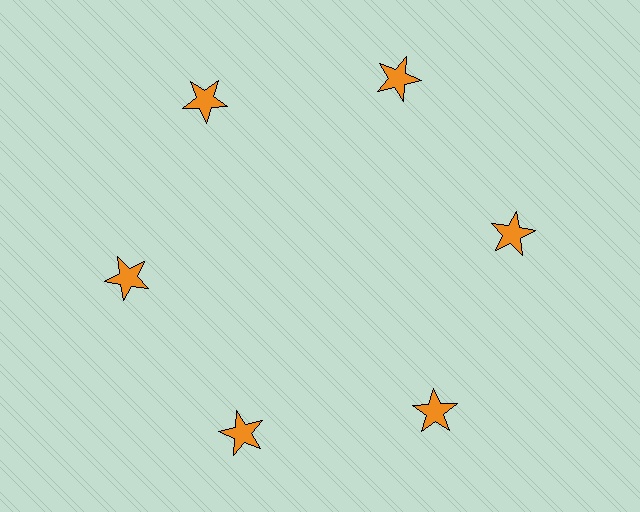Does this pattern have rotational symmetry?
Yes, this pattern has 6-fold rotational symmetry. It looks the same after rotating 60 degrees around the center.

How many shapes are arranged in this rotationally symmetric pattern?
There are 6 shapes, arranged in 6 groups of 1.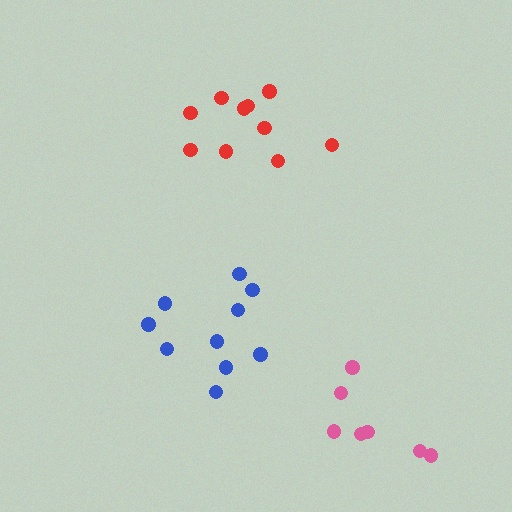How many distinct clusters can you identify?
There are 3 distinct clusters.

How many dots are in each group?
Group 1: 10 dots, Group 2: 10 dots, Group 3: 7 dots (27 total).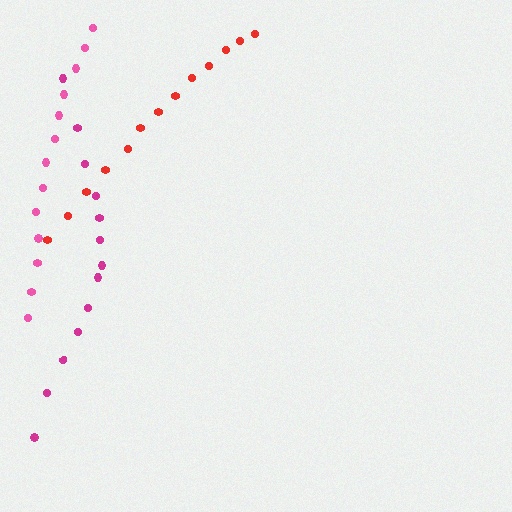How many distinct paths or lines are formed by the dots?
There are 3 distinct paths.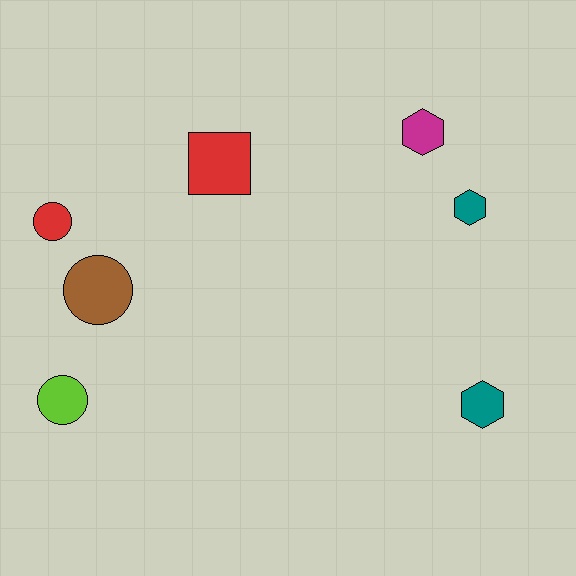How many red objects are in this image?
There are 2 red objects.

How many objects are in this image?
There are 7 objects.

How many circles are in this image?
There are 3 circles.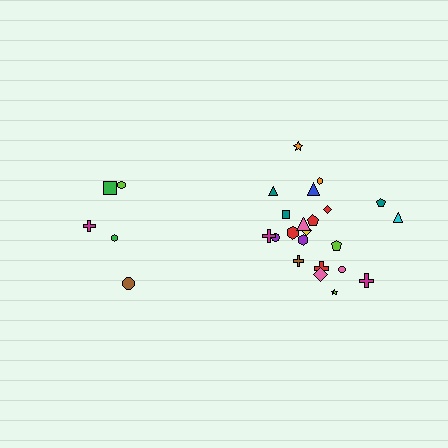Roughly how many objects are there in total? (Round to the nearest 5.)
Roughly 25 objects in total.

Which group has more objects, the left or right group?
The right group.